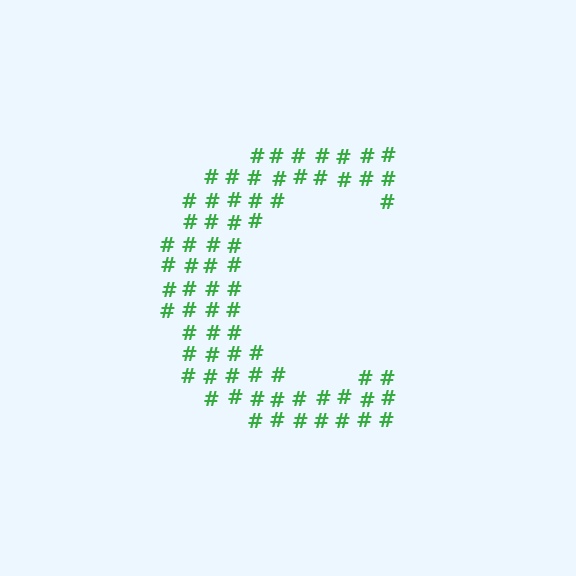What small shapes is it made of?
It is made of small hash symbols.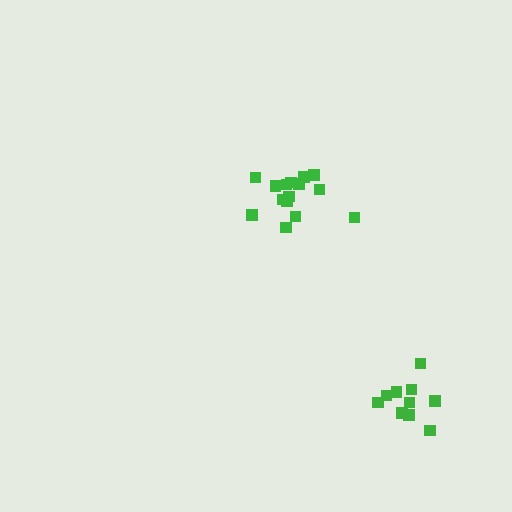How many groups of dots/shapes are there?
There are 2 groups.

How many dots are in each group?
Group 1: 15 dots, Group 2: 10 dots (25 total).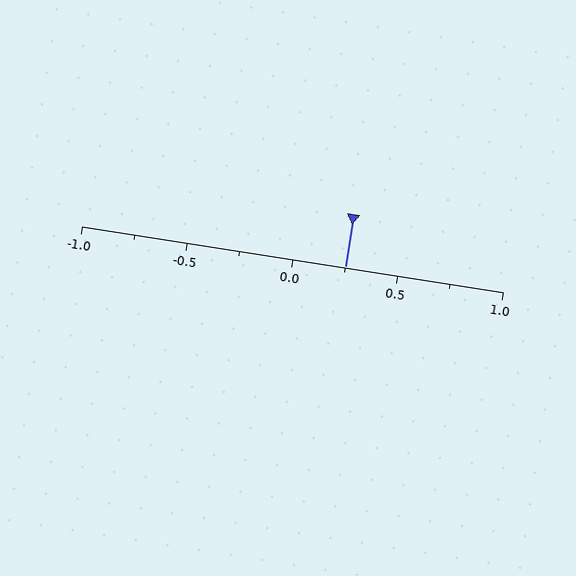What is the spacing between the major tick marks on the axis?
The major ticks are spaced 0.5 apart.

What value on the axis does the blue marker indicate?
The marker indicates approximately 0.25.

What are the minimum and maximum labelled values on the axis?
The axis runs from -1.0 to 1.0.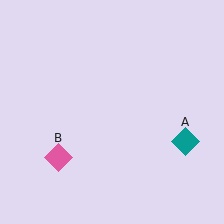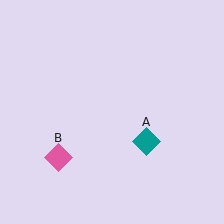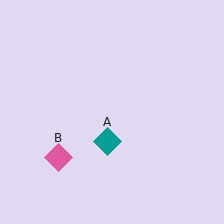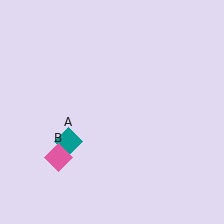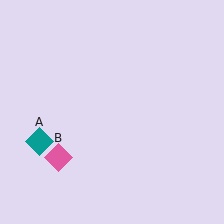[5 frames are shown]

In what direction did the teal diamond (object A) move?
The teal diamond (object A) moved left.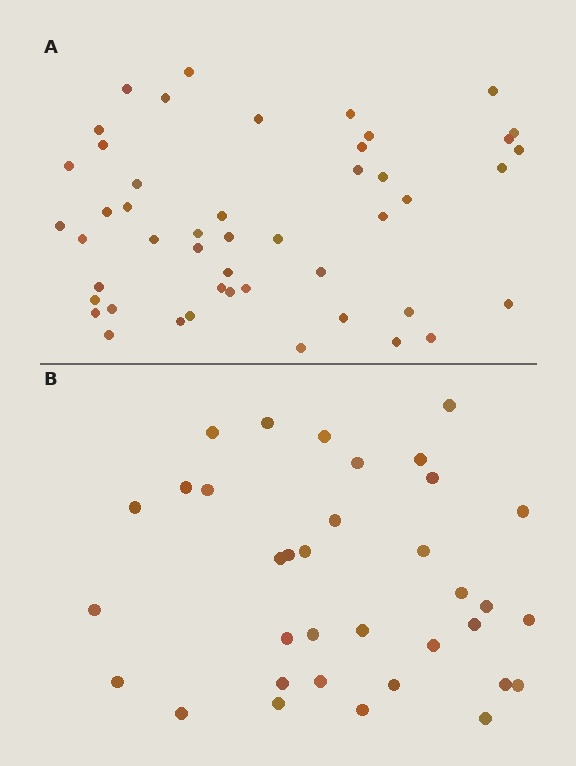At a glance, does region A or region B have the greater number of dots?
Region A (the top region) has more dots.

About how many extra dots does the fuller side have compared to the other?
Region A has approximately 15 more dots than region B.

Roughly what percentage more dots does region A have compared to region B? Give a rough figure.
About 35% more.